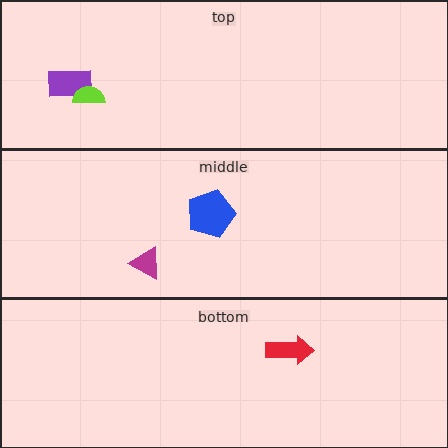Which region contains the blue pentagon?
The middle region.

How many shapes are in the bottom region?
1.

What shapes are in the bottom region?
The red arrow.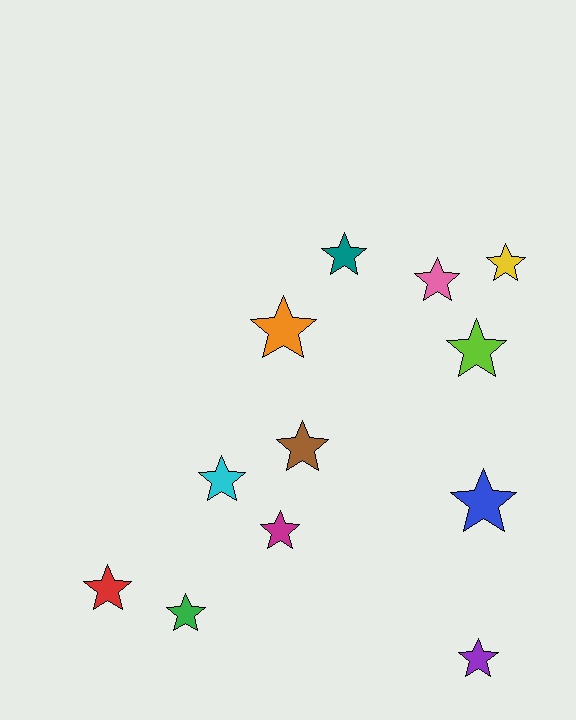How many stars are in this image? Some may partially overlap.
There are 12 stars.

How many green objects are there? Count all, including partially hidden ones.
There is 1 green object.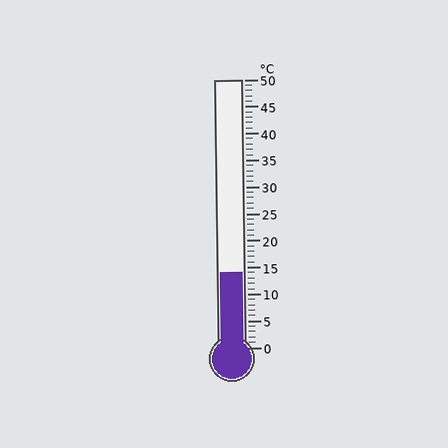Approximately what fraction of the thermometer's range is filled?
The thermometer is filled to approximately 30% of its range.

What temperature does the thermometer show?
The thermometer shows approximately 14°C.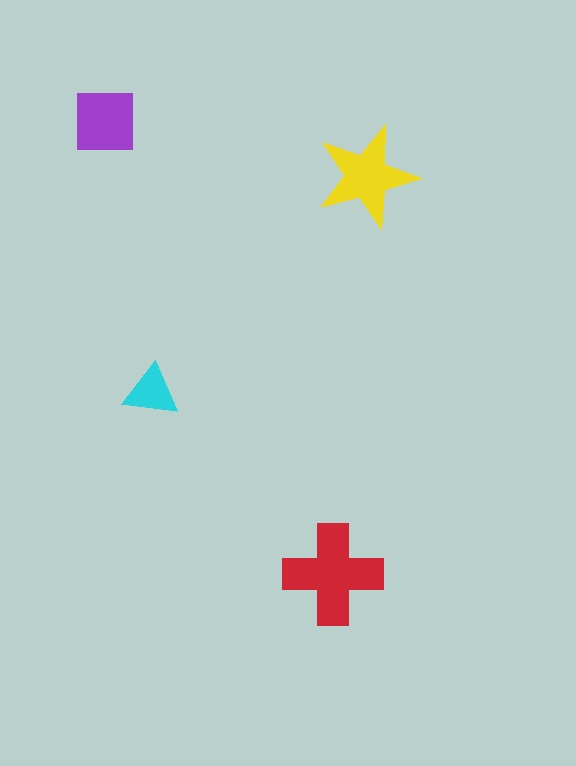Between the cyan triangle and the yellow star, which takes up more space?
The yellow star.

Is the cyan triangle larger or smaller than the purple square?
Smaller.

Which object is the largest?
The red cross.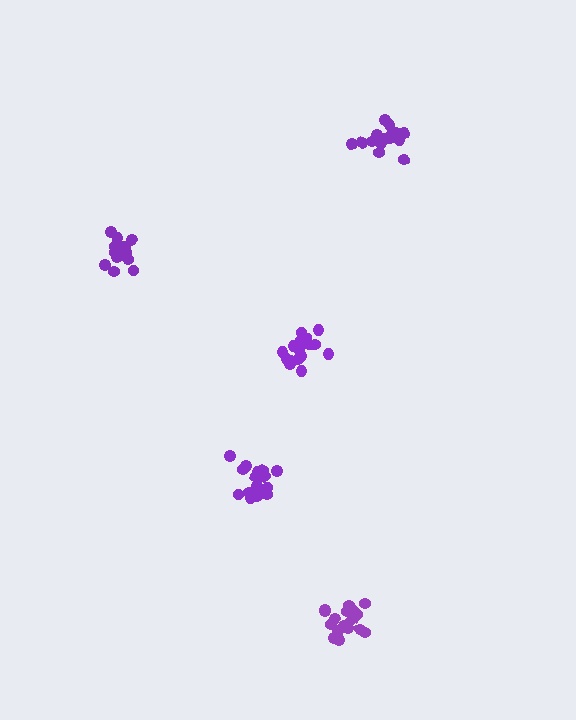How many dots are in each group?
Group 1: 14 dots, Group 2: 18 dots, Group 3: 19 dots, Group 4: 18 dots, Group 5: 17 dots (86 total).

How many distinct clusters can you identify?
There are 5 distinct clusters.